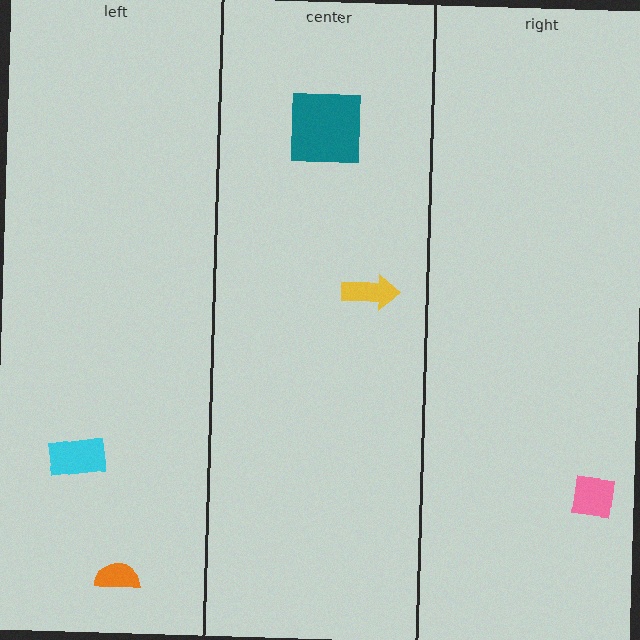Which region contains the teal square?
The center region.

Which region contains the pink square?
The right region.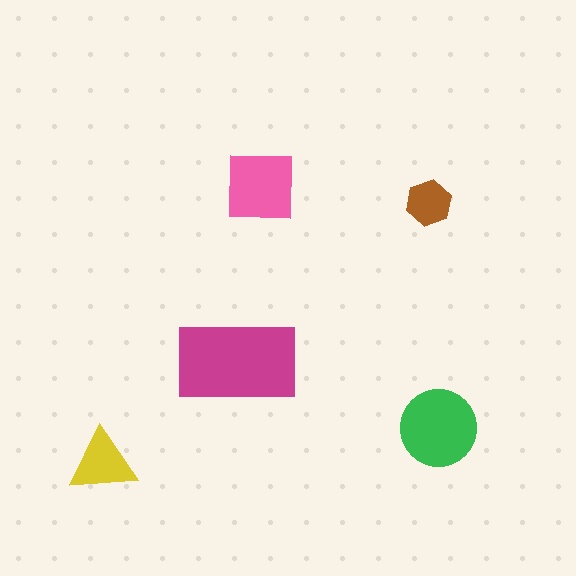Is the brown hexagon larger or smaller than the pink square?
Smaller.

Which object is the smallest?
The brown hexagon.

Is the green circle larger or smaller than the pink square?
Larger.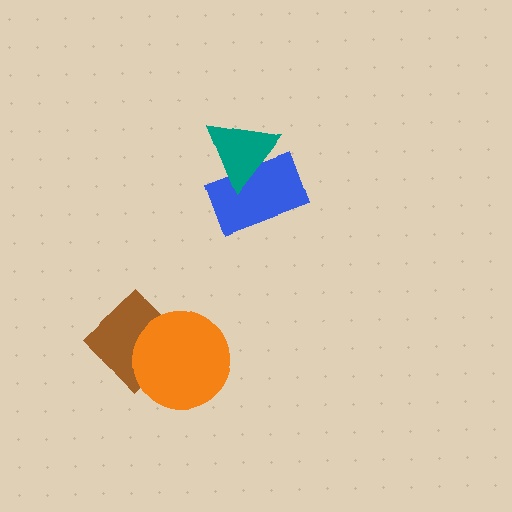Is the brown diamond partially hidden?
Yes, it is partially covered by another shape.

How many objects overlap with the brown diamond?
1 object overlaps with the brown diamond.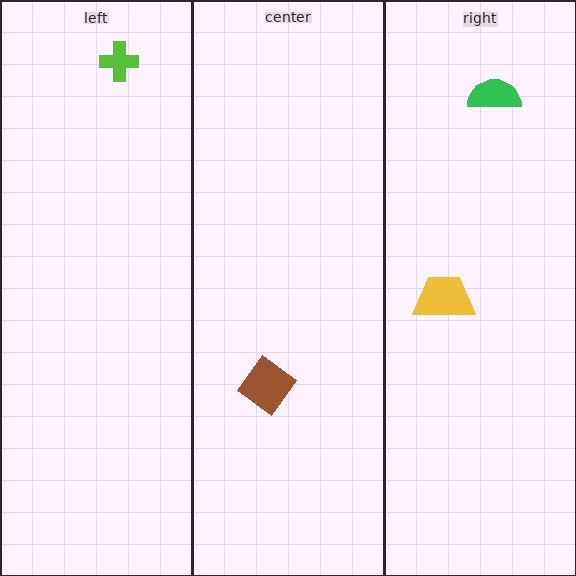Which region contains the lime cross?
The left region.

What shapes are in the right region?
The yellow trapezoid, the green semicircle.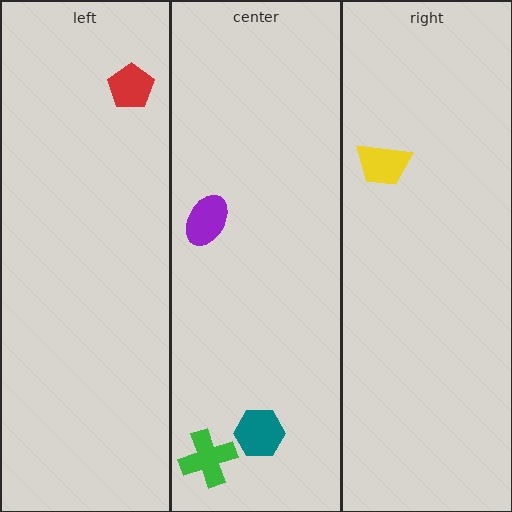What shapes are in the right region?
The yellow trapezoid.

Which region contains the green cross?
The center region.